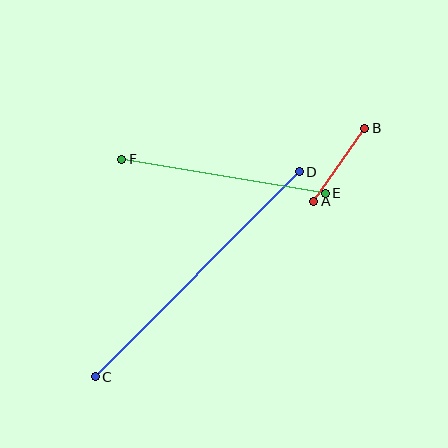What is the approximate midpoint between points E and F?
The midpoint is at approximately (223, 176) pixels.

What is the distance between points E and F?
The distance is approximately 207 pixels.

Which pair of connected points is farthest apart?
Points C and D are farthest apart.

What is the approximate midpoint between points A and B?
The midpoint is at approximately (339, 165) pixels.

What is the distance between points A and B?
The distance is approximately 89 pixels.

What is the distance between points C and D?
The distance is approximately 289 pixels.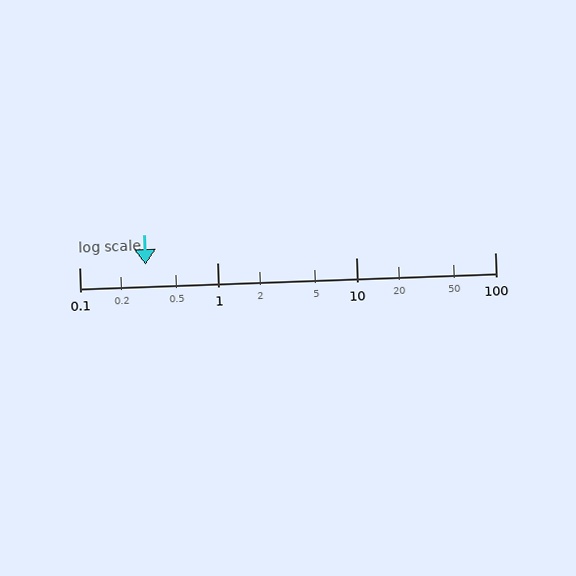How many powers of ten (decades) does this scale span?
The scale spans 3 decades, from 0.1 to 100.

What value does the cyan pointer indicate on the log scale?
The pointer indicates approximately 0.3.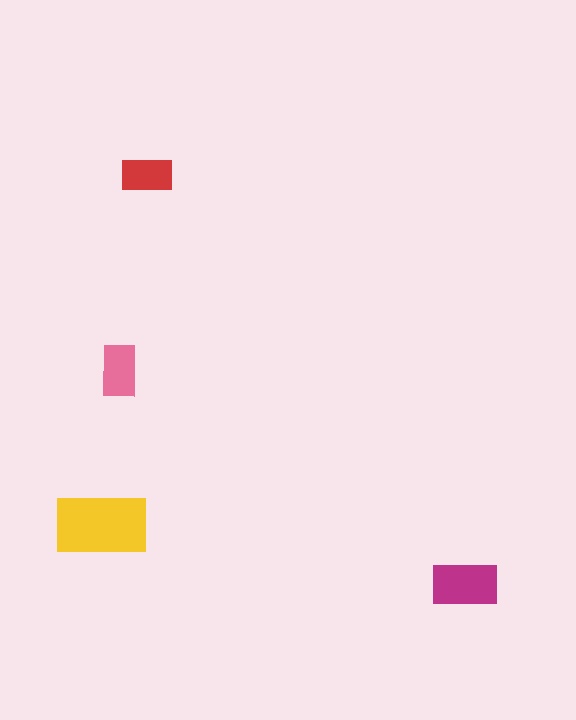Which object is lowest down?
The magenta rectangle is bottommost.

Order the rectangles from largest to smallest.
the yellow one, the magenta one, the pink one, the red one.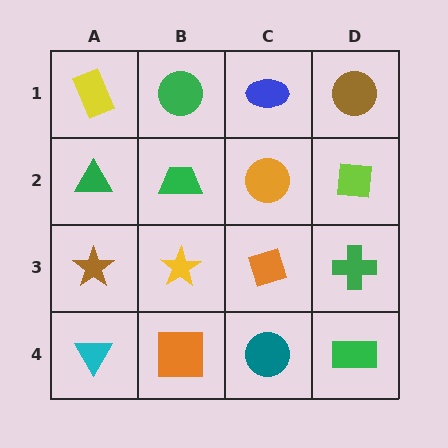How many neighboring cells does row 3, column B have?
4.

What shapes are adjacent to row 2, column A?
A yellow rectangle (row 1, column A), a brown star (row 3, column A), a green trapezoid (row 2, column B).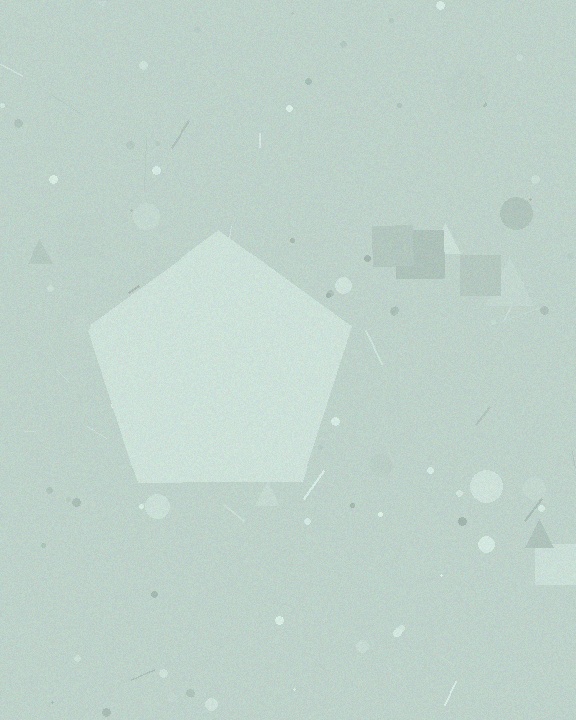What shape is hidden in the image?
A pentagon is hidden in the image.